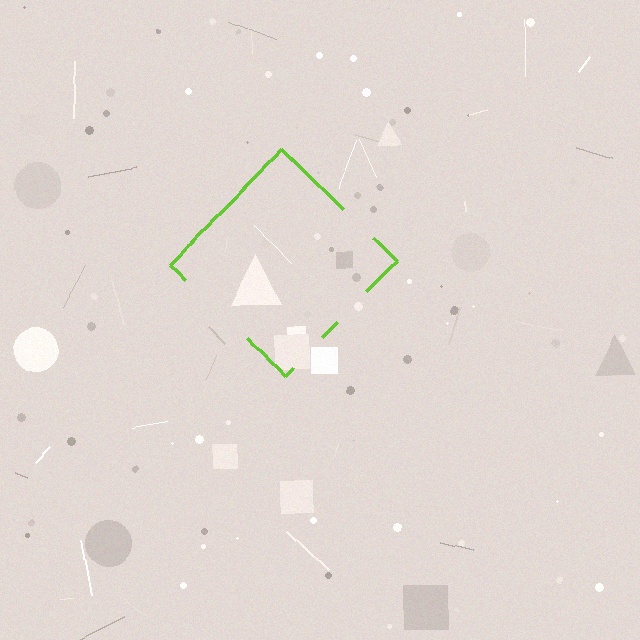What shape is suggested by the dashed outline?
The dashed outline suggests a diamond.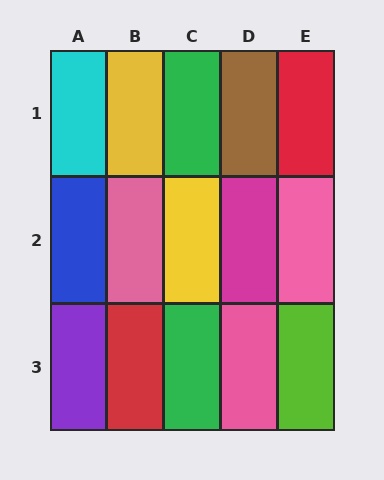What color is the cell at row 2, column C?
Yellow.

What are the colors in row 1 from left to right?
Cyan, yellow, green, brown, red.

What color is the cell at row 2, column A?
Blue.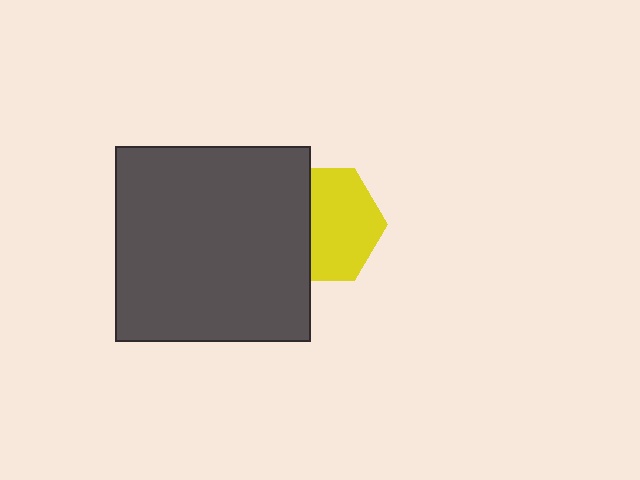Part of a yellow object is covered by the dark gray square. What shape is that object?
It is a hexagon.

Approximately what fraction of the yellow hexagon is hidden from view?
Roughly 39% of the yellow hexagon is hidden behind the dark gray square.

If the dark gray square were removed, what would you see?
You would see the complete yellow hexagon.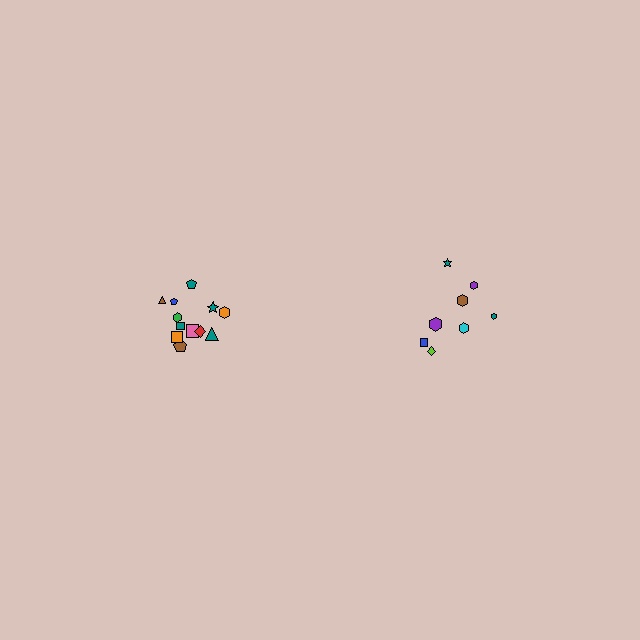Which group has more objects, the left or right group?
The left group.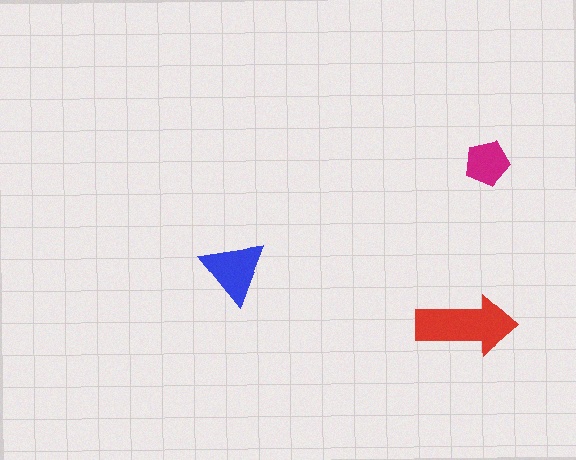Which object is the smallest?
The magenta pentagon.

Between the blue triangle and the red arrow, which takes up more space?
The red arrow.